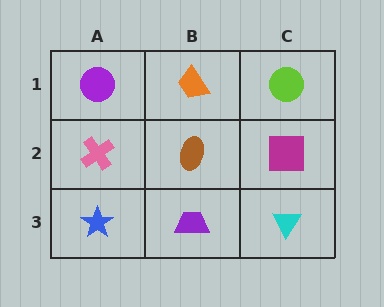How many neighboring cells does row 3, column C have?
2.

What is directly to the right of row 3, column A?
A purple trapezoid.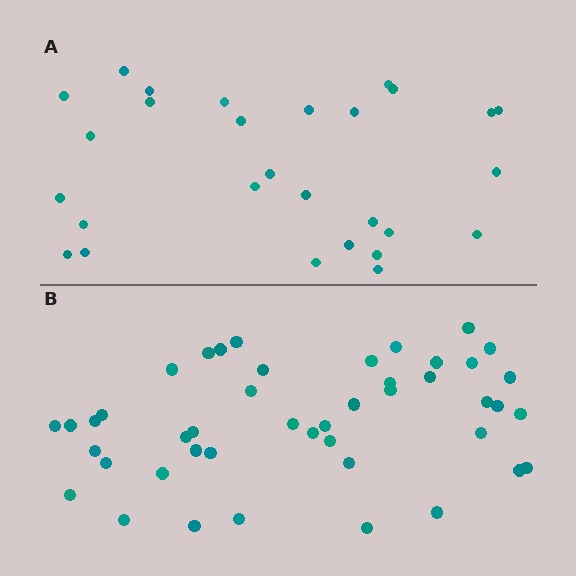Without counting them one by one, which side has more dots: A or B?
Region B (the bottom region) has more dots.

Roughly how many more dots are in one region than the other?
Region B has approximately 15 more dots than region A.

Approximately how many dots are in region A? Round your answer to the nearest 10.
About 30 dots. (The exact count is 28, which rounds to 30.)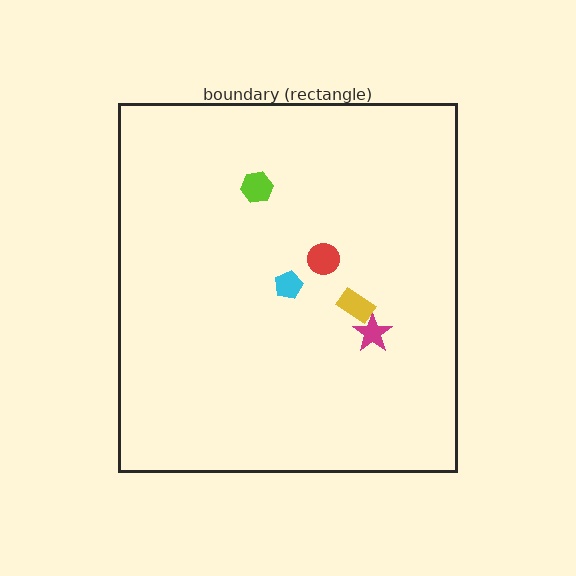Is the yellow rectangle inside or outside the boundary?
Inside.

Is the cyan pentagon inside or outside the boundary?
Inside.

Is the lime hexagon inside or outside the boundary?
Inside.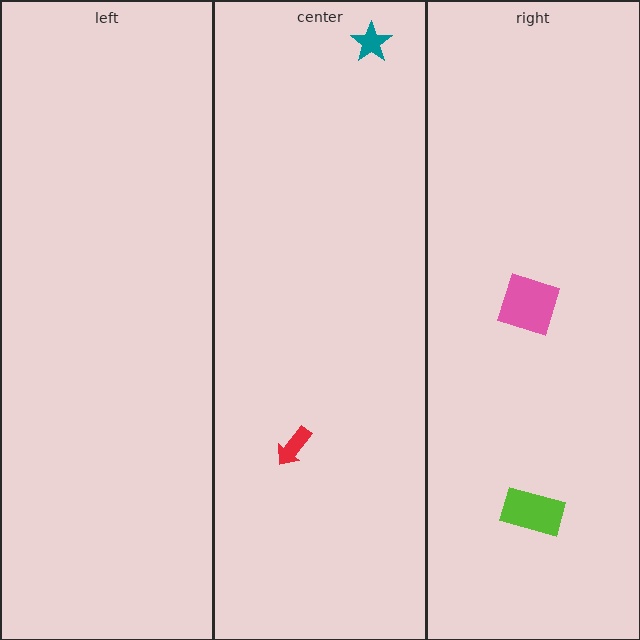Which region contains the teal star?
The center region.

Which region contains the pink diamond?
The right region.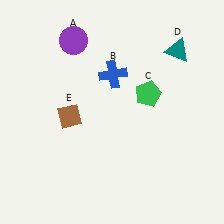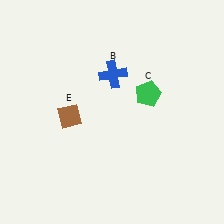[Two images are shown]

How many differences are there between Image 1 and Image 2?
There are 2 differences between the two images.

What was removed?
The teal triangle (D), the purple circle (A) were removed in Image 2.